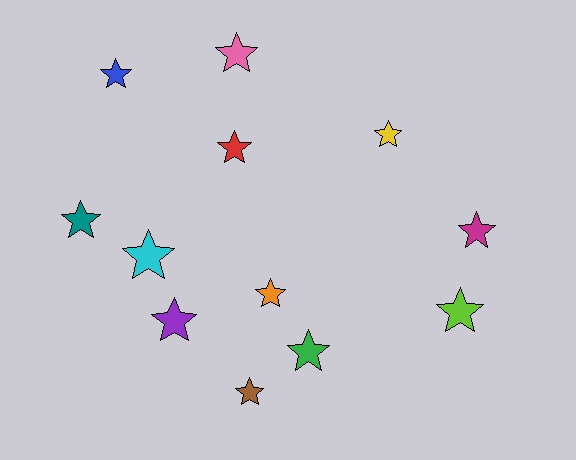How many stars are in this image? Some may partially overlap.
There are 12 stars.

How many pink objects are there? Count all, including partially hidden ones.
There is 1 pink object.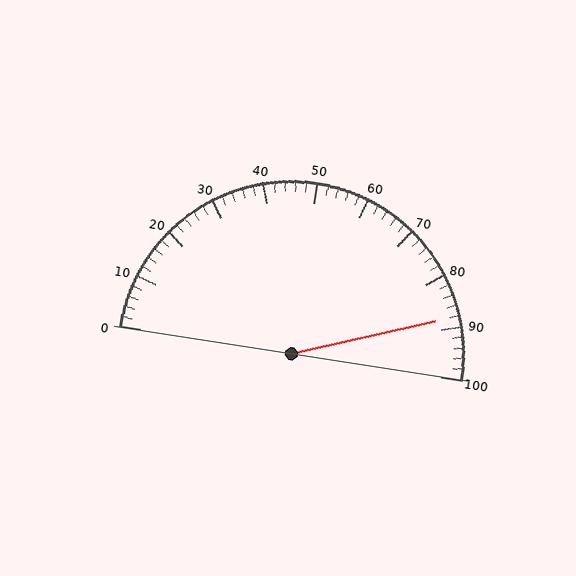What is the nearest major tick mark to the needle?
The nearest major tick mark is 90.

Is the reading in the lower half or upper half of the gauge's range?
The reading is in the upper half of the range (0 to 100).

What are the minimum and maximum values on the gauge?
The gauge ranges from 0 to 100.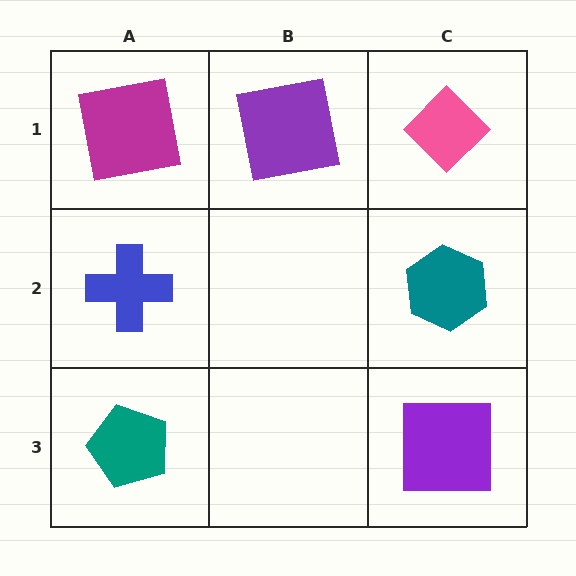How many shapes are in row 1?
3 shapes.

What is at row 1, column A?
A magenta square.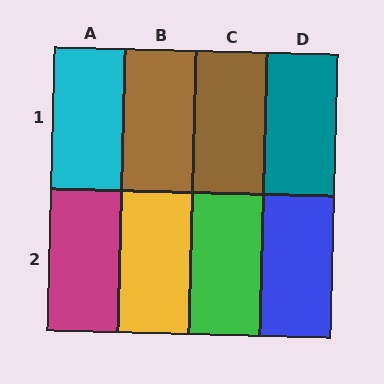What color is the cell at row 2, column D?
Blue.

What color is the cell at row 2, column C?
Green.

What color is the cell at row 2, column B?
Yellow.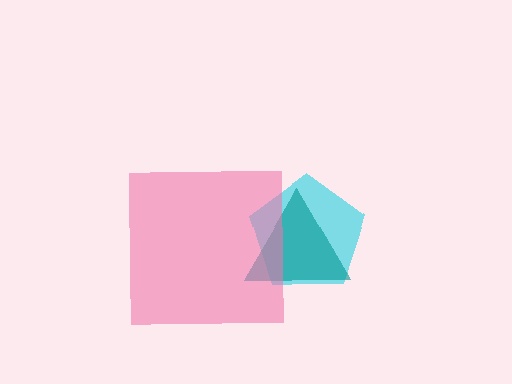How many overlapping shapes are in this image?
There are 3 overlapping shapes in the image.